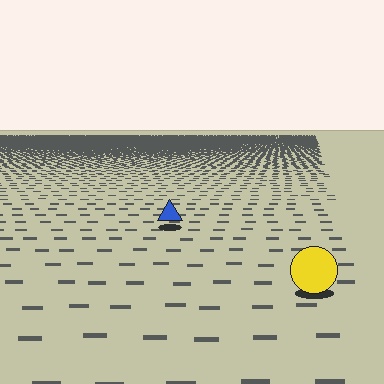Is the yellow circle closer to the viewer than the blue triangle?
Yes. The yellow circle is closer — you can tell from the texture gradient: the ground texture is coarser near it.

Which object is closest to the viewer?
The yellow circle is closest. The texture marks near it are larger and more spread out.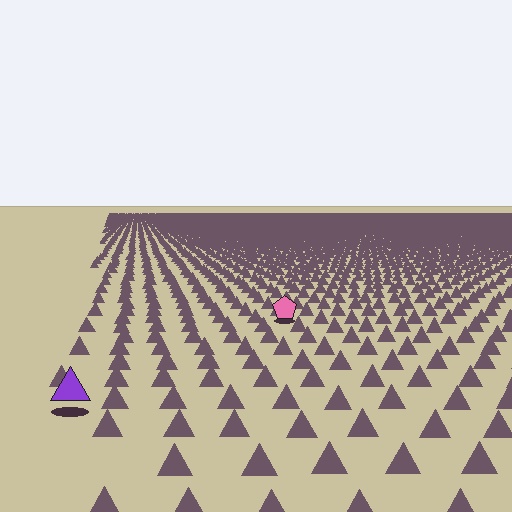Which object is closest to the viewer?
The purple triangle is closest. The texture marks near it are larger and more spread out.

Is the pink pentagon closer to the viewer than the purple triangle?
No. The purple triangle is closer — you can tell from the texture gradient: the ground texture is coarser near it.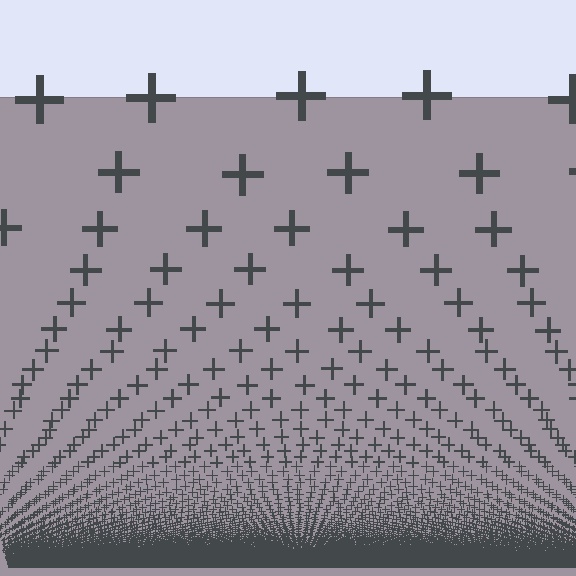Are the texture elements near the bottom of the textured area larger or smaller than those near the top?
Smaller. The gradient is inverted — elements near the bottom are smaller and denser.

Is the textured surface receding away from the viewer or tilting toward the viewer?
The surface appears to tilt toward the viewer. Texture elements get larger and sparser toward the top.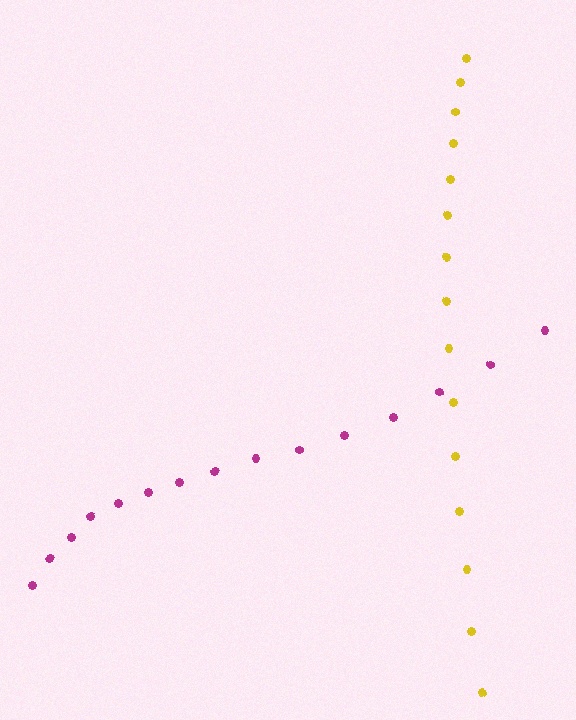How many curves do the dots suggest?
There are 2 distinct paths.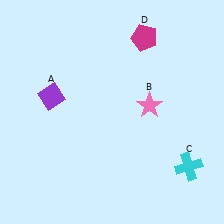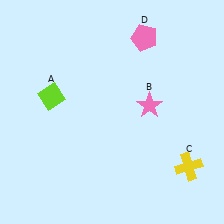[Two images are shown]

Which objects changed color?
A changed from purple to lime. C changed from cyan to yellow. D changed from magenta to pink.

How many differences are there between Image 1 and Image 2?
There are 3 differences between the two images.